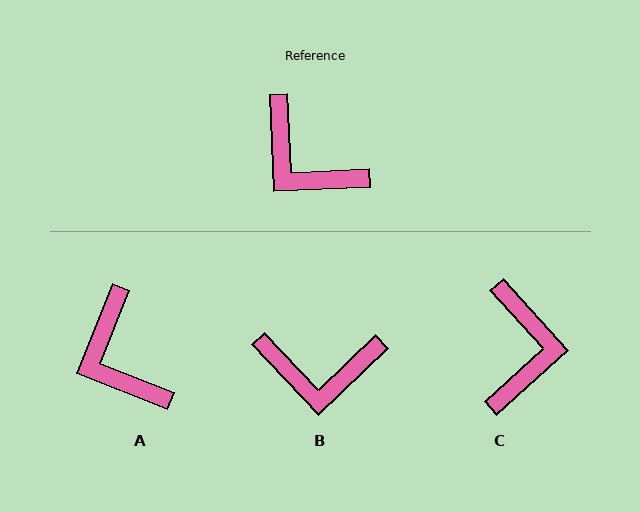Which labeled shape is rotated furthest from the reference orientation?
C, about 130 degrees away.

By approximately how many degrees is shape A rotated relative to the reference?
Approximately 24 degrees clockwise.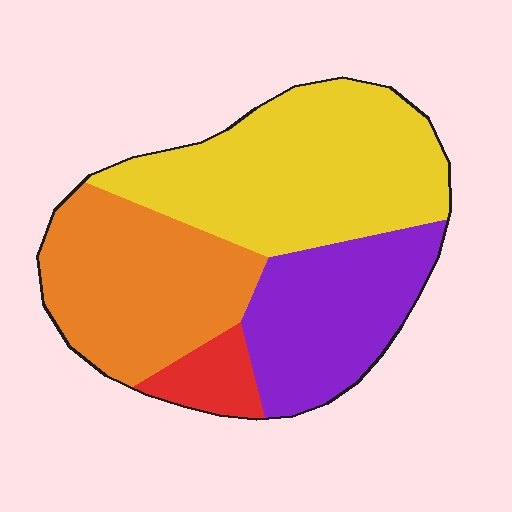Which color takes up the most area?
Yellow, at roughly 40%.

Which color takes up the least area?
Red, at roughly 5%.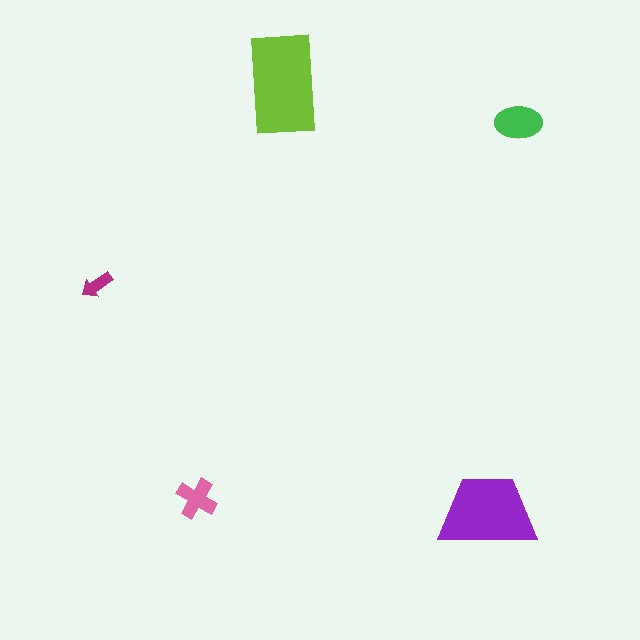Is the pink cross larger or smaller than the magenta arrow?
Larger.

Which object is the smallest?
The magenta arrow.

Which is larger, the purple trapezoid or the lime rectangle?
The lime rectangle.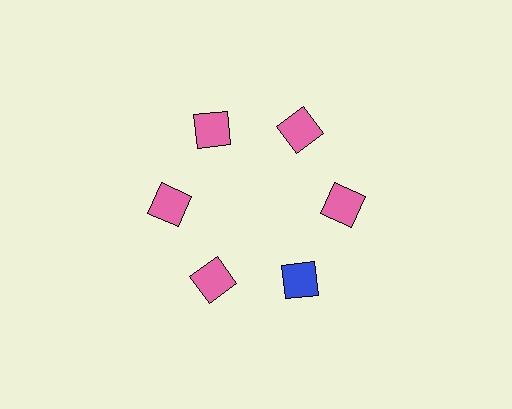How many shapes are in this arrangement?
There are 6 shapes arranged in a ring pattern.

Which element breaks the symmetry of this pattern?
The blue square at roughly the 5 o'clock position breaks the symmetry. All other shapes are pink squares.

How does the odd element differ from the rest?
It has a different color: blue instead of pink.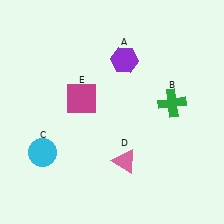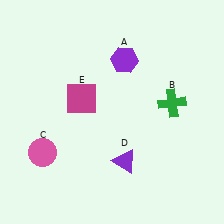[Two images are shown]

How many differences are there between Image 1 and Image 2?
There are 2 differences between the two images.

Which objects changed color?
C changed from cyan to pink. D changed from pink to purple.